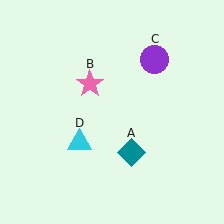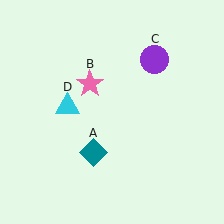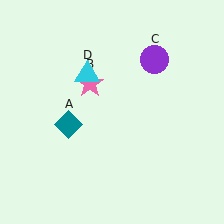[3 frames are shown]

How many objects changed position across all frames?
2 objects changed position: teal diamond (object A), cyan triangle (object D).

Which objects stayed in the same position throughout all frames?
Pink star (object B) and purple circle (object C) remained stationary.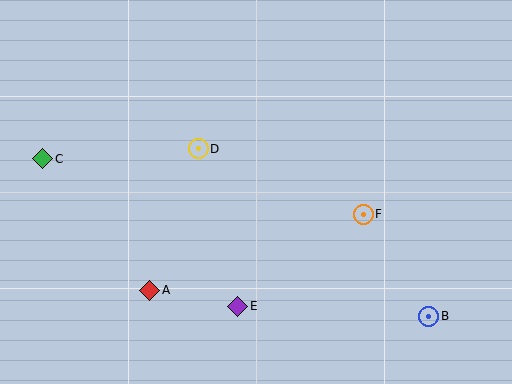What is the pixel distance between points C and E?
The distance between C and E is 245 pixels.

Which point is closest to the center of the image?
Point D at (198, 149) is closest to the center.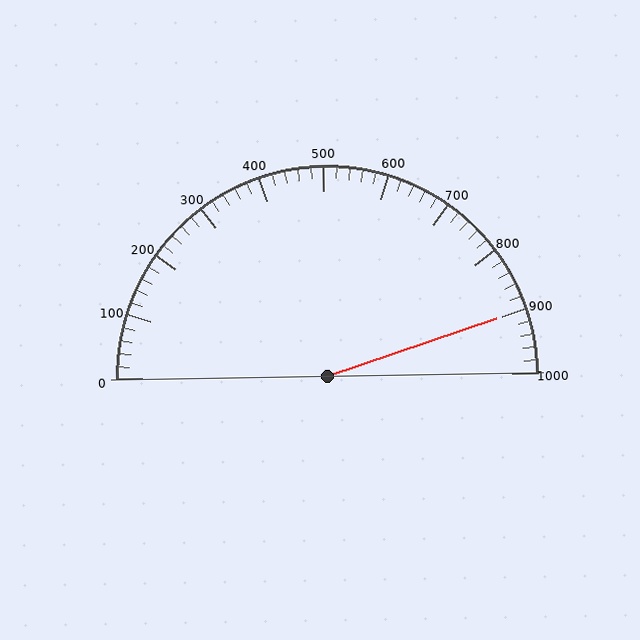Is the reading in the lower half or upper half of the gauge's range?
The reading is in the upper half of the range (0 to 1000).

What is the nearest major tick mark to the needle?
The nearest major tick mark is 900.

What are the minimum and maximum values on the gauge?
The gauge ranges from 0 to 1000.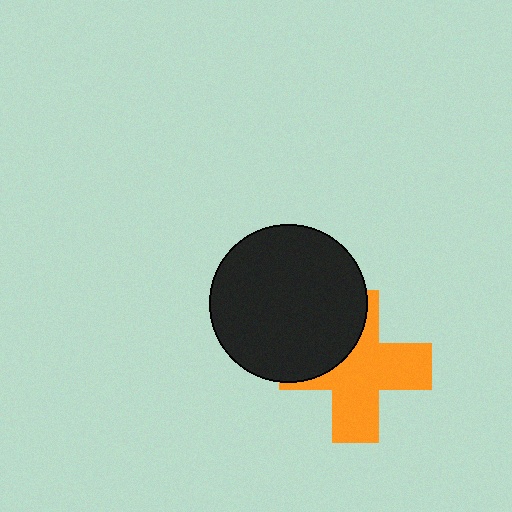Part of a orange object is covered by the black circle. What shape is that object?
It is a cross.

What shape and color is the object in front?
The object in front is a black circle.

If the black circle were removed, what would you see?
You would see the complete orange cross.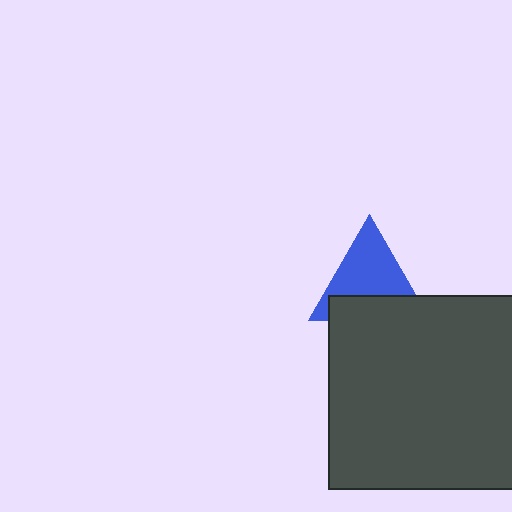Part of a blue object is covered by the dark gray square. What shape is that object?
It is a triangle.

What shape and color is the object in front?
The object in front is a dark gray square.